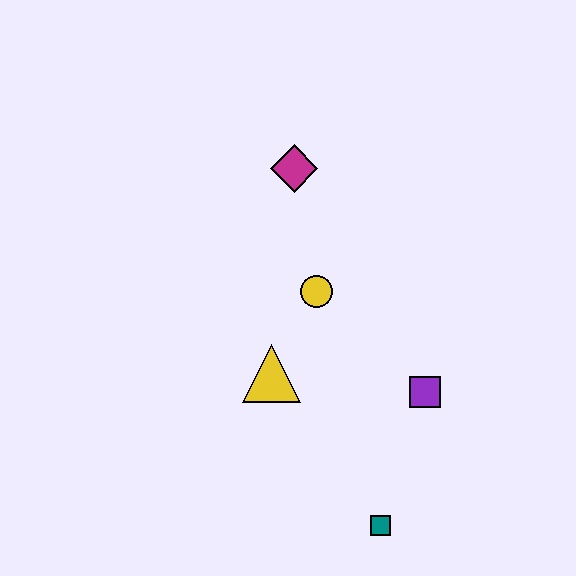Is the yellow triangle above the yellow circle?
No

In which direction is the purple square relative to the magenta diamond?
The purple square is below the magenta diamond.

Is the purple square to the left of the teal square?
No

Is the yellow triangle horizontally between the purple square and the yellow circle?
No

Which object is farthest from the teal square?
The magenta diamond is farthest from the teal square.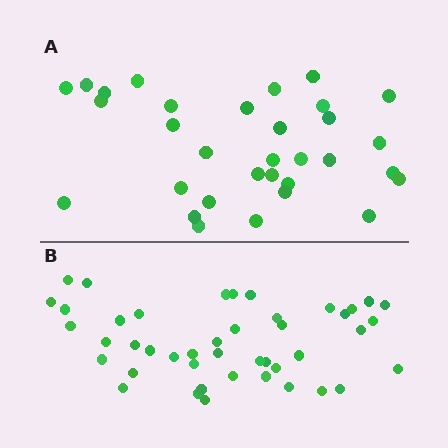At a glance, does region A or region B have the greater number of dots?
Region B (the bottom region) has more dots.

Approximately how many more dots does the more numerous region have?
Region B has roughly 12 or so more dots than region A.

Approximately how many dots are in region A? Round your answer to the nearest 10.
About 30 dots. (The exact count is 32, which rounds to 30.)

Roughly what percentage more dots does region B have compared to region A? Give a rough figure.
About 40% more.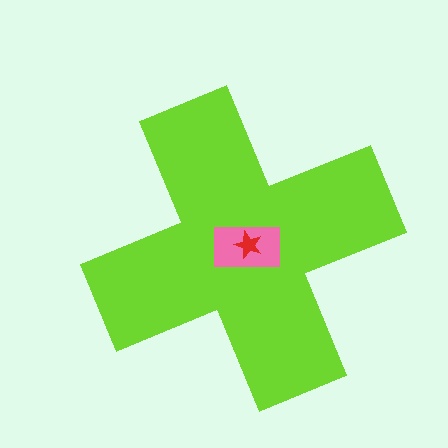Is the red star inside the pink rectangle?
Yes.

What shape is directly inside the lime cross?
The pink rectangle.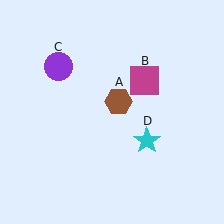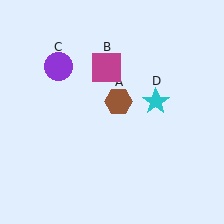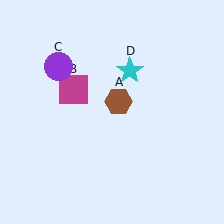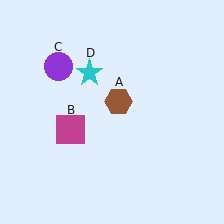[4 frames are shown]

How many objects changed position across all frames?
2 objects changed position: magenta square (object B), cyan star (object D).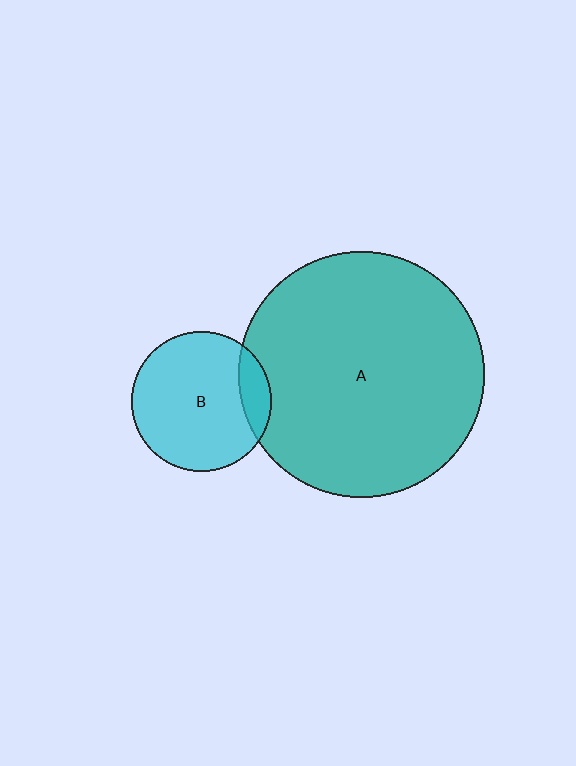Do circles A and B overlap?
Yes.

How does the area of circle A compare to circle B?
Approximately 3.1 times.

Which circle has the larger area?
Circle A (teal).